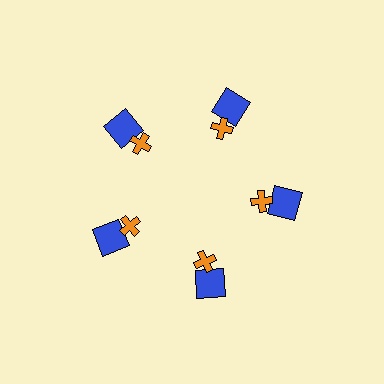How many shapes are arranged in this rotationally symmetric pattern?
There are 10 shapes, arranged in 5 groups of 2.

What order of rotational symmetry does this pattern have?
This pattern has 5-fold rotational symmetry.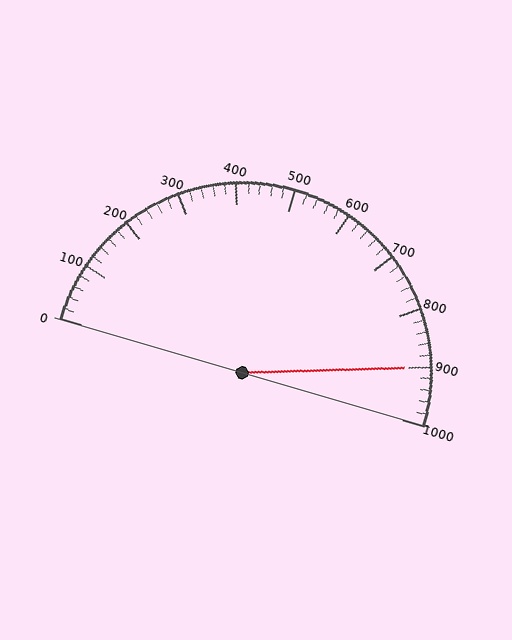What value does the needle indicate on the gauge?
The needle indicates approximately 900.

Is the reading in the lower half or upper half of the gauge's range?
The reading is in the upper half of the range (0 to 1000).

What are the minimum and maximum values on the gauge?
The gauge ranges from 0 to 1000.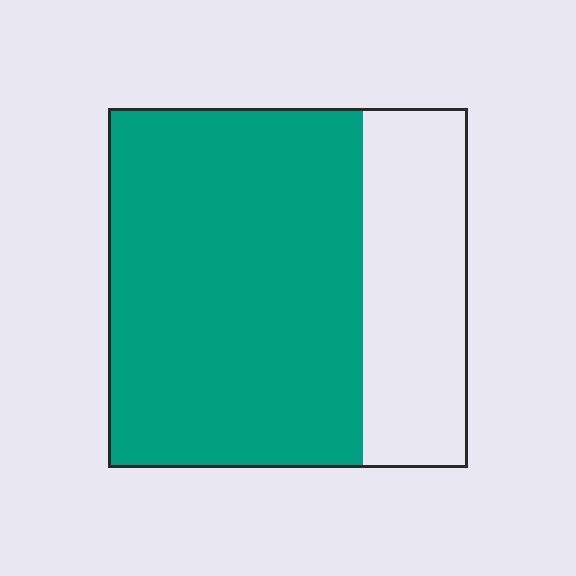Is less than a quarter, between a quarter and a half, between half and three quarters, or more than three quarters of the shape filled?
Between half and three quarters.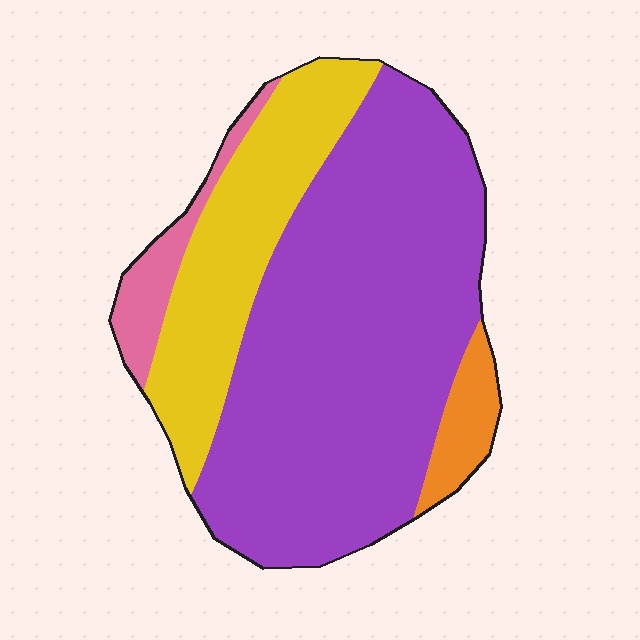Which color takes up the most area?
Purple, at roughly 65%.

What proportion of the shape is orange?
Orange covers 6% of the shape.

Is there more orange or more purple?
Purple.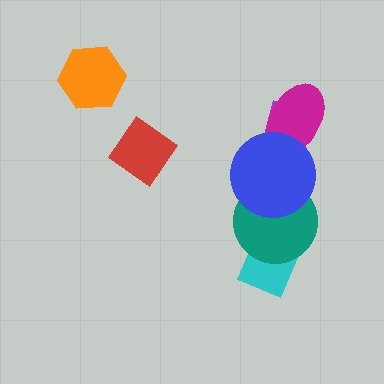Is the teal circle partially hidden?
Yes, it is partially covered by another shape.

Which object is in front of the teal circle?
The blue circle is in front of the teal circle.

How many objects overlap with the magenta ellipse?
2 objects overlap with the magenta ellipse.